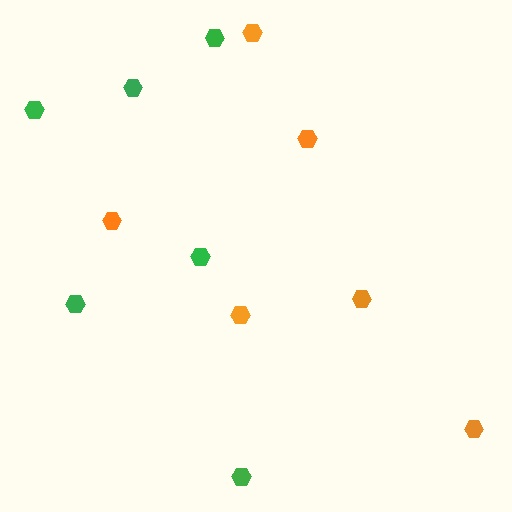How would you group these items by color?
There are 2 groups: one group of green hexagons (6) and one group of orange hexagons (6).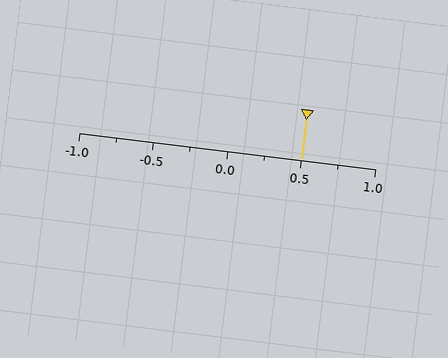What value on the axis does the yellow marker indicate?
The marker indicates approximately 0.5.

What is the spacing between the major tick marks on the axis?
The major ticks are spaced 0.5 apart.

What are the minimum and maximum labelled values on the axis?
The axis runs from -1.0 to 1.0.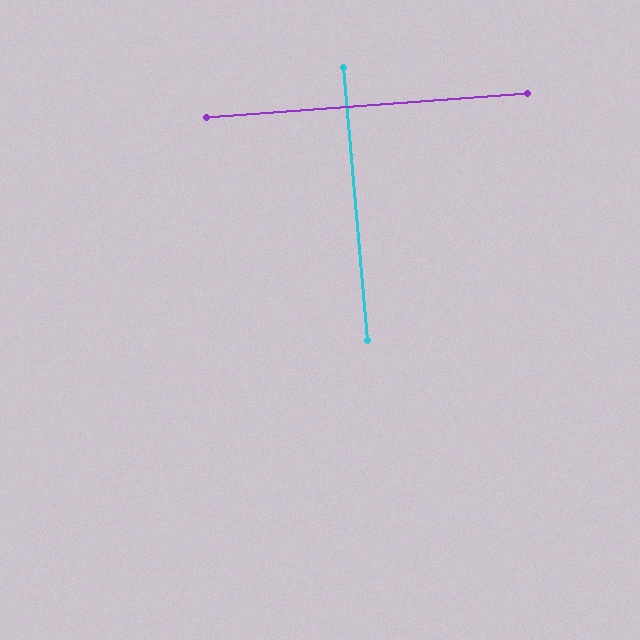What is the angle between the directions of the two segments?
Approximately 89 degrees.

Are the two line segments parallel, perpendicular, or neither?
Perpendicular — they meet at approximately 89°.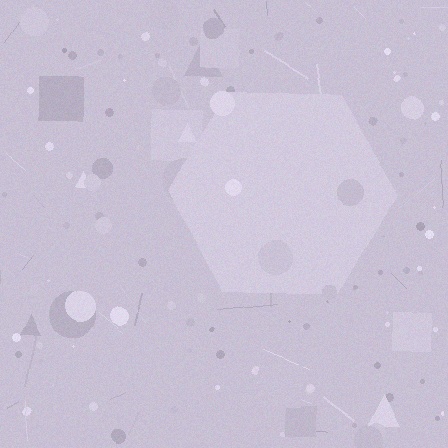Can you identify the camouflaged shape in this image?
The camouflaged shape is a hexagon.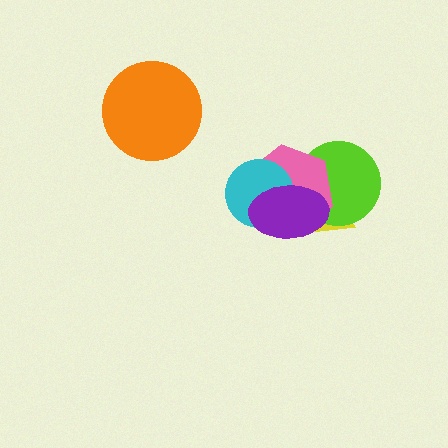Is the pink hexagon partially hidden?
Yes, it is partially covered by another shape.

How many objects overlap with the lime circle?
3 objects overlap with the lime circle.